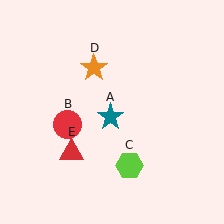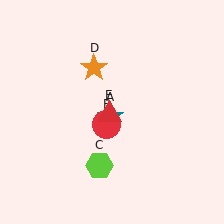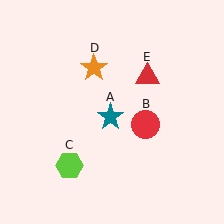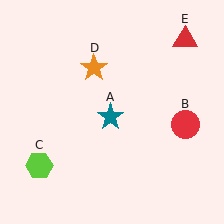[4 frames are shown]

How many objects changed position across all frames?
3 objects changed position: red circle (object B), lime hexagon (object C), red triangle (object E).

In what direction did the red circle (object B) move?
The red circle (object B) moved right.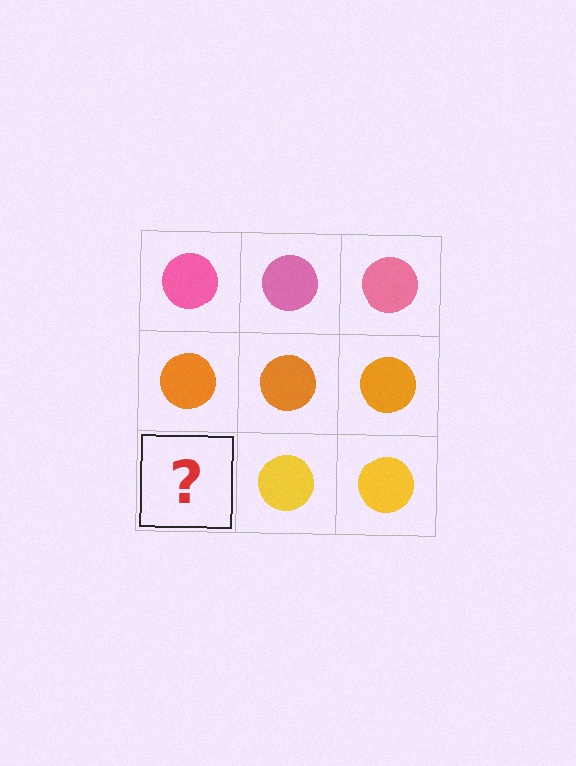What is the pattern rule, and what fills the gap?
The rule is that each row has a consistent color. The gap should be filled with a yellow circle.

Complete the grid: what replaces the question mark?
The question mark should be replaced with a yellow circle.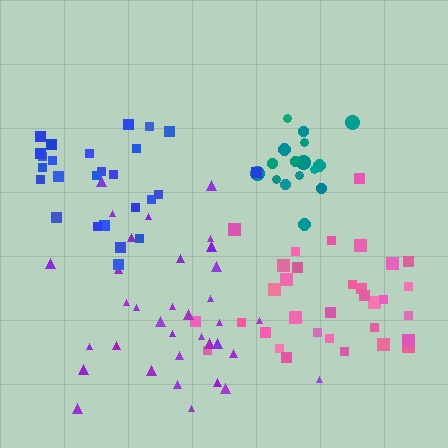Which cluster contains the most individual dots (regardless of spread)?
Purple (35).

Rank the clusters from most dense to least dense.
teal, blue, pink, purple.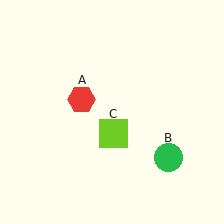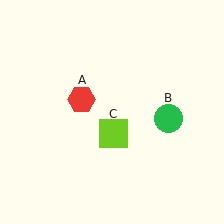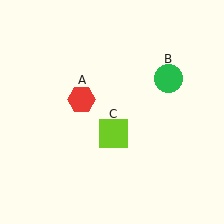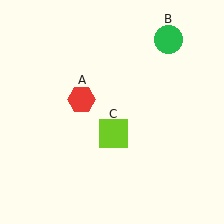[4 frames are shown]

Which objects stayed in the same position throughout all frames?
Red hexagon (object A) and lime square (object C) remained stationary.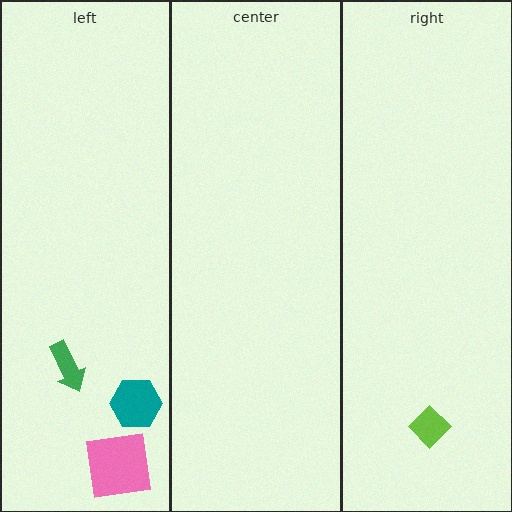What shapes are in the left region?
The teal hexagon, the pink square, the green arrow.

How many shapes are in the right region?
1.